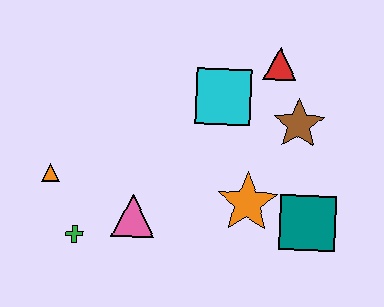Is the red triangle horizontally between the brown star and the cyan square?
Yes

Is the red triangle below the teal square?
No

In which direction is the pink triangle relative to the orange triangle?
The pink triangle is to the right of the orange triangle.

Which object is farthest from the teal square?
The orange triangle is farthest from the teal square.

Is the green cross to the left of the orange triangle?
No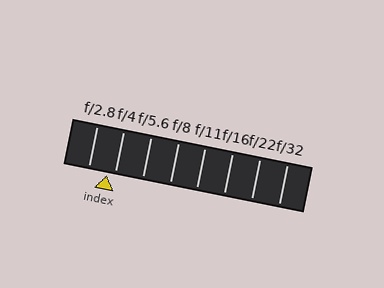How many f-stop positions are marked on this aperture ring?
There are 8 f-stop positions marked.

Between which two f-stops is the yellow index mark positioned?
The index mark is between f/2.8 and f/4.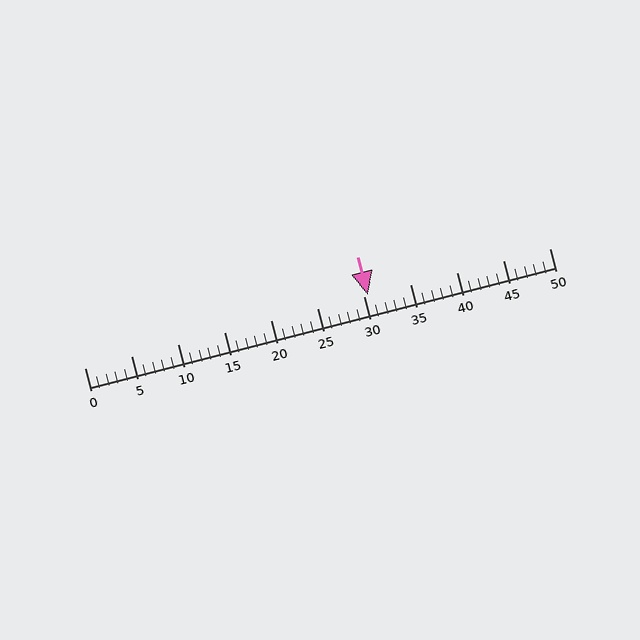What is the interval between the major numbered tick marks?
The major tick marks are spaced 5 units apart.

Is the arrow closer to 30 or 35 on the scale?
The arrow is closer to 30.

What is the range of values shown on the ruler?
The ruler shows values from 0 to 50.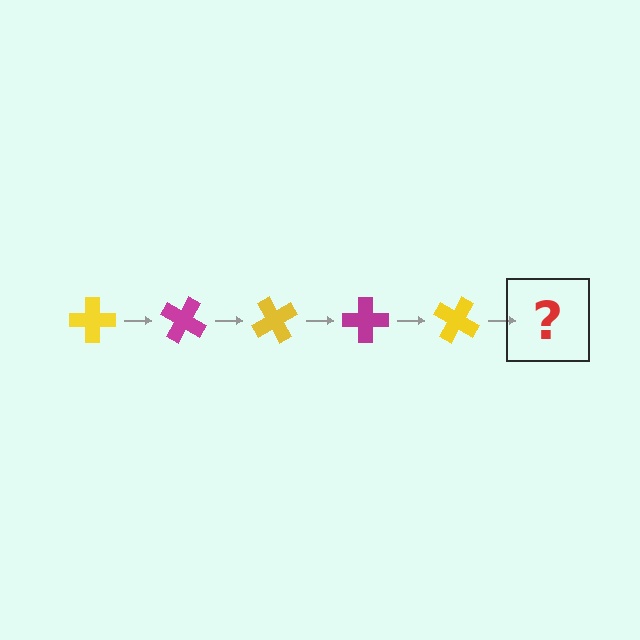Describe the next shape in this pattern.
It should be a magenta cross, rotated 150 degrees from the start.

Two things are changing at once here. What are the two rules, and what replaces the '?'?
The two rules are that it rotates 30 degrees each step and the color cycles through yellow and magenta. The '?' should be a magenta cross, rotated 150 degrees from the start.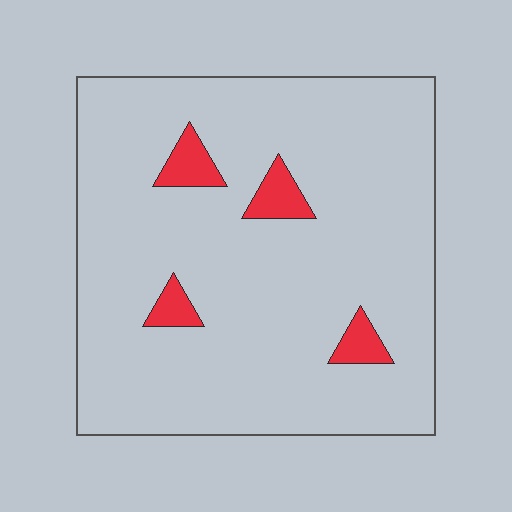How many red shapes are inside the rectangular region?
4.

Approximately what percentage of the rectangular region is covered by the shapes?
Approximately 5%.